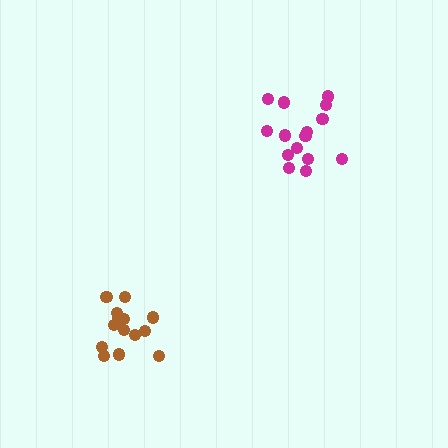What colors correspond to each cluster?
The clusters are colored: magenta, brown.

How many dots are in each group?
Group 1: 15 dots, Group 2: 15 dots (30 total).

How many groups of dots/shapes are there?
There are 2 groups.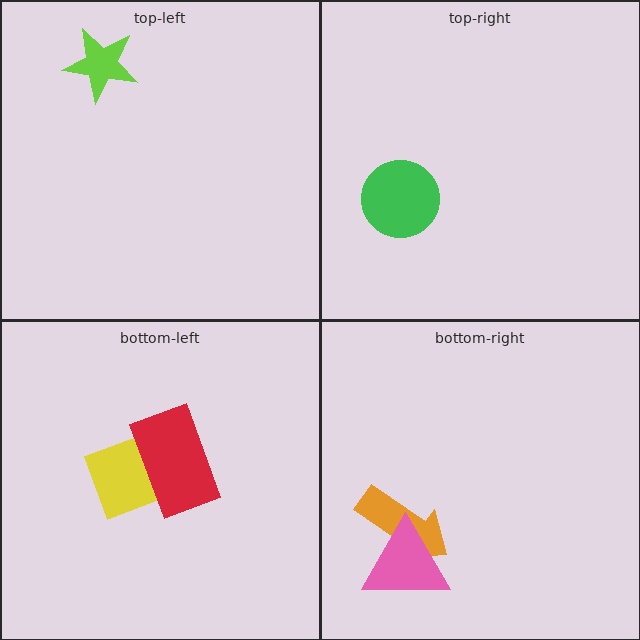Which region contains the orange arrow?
The bottom-right region.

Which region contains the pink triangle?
The bottom-right region.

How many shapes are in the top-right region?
1.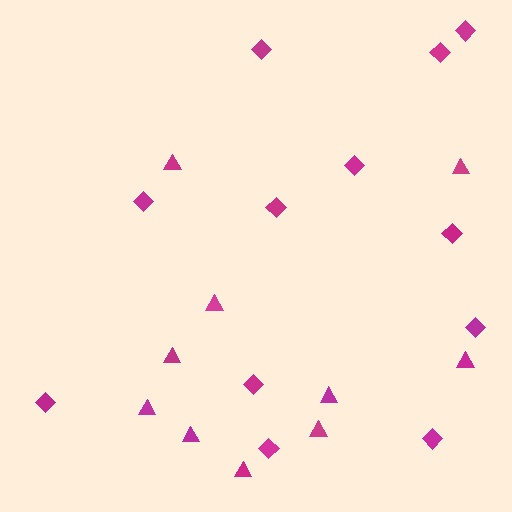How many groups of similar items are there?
There are 2 groups: one group of triangles (10) and one group of diamonds (12).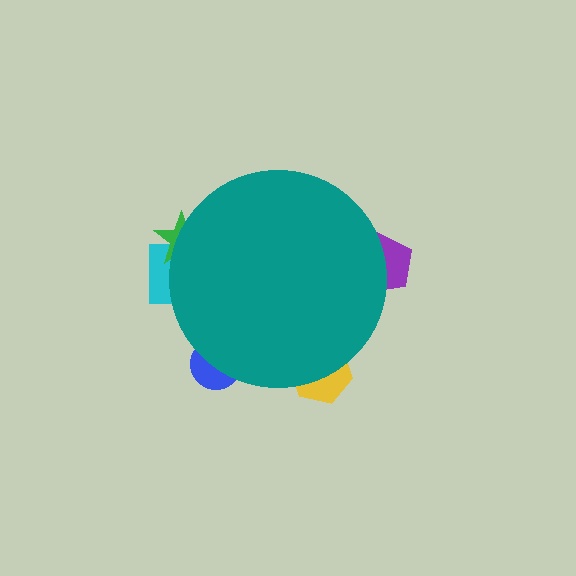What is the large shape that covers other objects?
A teal circle.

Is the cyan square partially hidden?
Yes, the cyan square is partially hidden behind the teal circle.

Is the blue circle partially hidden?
Yes, the blue circle is partially hidden behind the teal circle.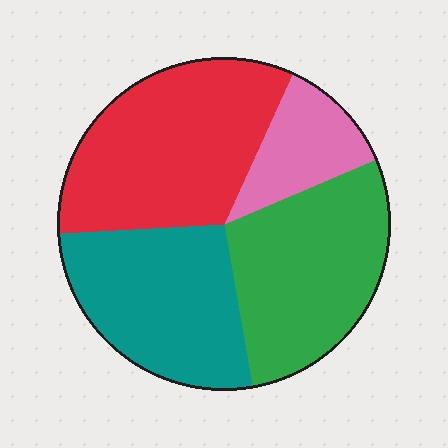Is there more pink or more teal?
Teal.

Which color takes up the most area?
Red, at roughly 35%.